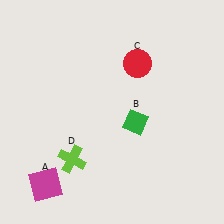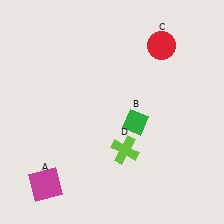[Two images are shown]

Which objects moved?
The objects that moved are: the red circle (C), the lime cross (D).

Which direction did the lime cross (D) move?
The lime cross (D) moved right.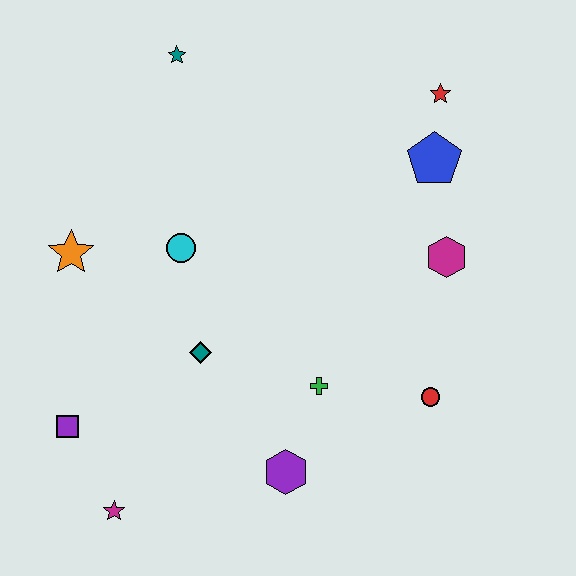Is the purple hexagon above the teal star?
No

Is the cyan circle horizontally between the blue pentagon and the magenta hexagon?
No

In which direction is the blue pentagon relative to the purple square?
The blue pentagon is to the right of the purple square.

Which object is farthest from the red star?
The magenta star is farthest from the red star.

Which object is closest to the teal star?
The cyan circle is closest to the teal star.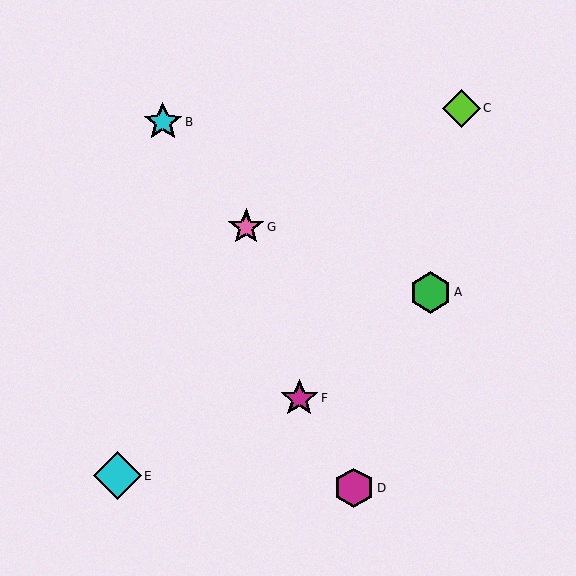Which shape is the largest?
The cyan diamond (labeled E) is the largest.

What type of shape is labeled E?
Shape E is a cyan diamond.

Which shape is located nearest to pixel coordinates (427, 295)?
The green hexagon (labeled A) at (431, 292) is nearest to that location.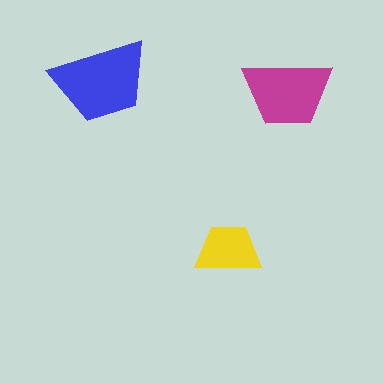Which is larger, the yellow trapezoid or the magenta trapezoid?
The magenta one.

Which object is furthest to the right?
The magenta trapezoid is rightmost.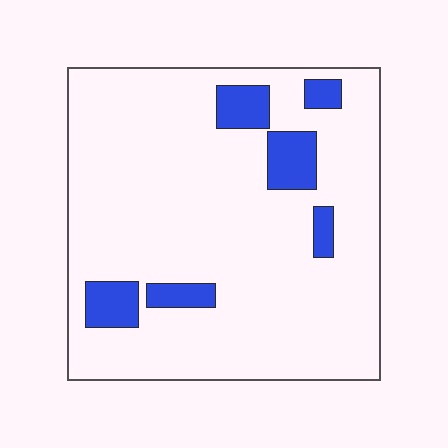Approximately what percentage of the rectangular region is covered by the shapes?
Approximately 10%.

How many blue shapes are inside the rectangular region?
6.